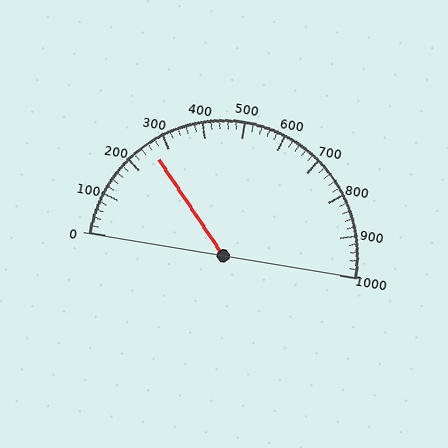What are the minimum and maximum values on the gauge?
The gauge ranges from 0 to 1000.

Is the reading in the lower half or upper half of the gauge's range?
The reading is in the lower half of the range (0 to 1000).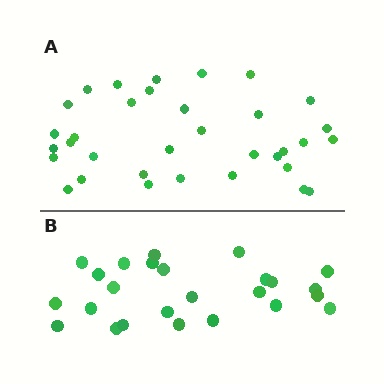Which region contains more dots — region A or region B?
Region A (the top region) has more dots.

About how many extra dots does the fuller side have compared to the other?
Region A has roughly 8 or so more dots than region B.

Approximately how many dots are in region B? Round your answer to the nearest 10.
About 20 dots. (The exact count is 25, which rounds to 20.)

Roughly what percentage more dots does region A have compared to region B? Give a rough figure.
About 35% more.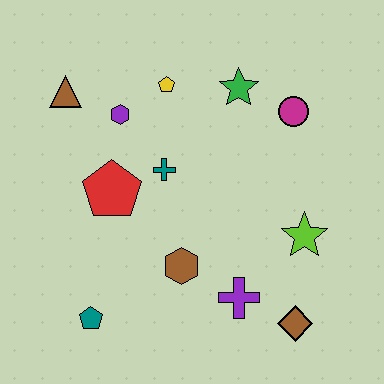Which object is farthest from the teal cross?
The brown diamond is farthest from the teal cross.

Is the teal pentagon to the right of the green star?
No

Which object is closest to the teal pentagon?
The brown hexagon is closest to the teal pentagon.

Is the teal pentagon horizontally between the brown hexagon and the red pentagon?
No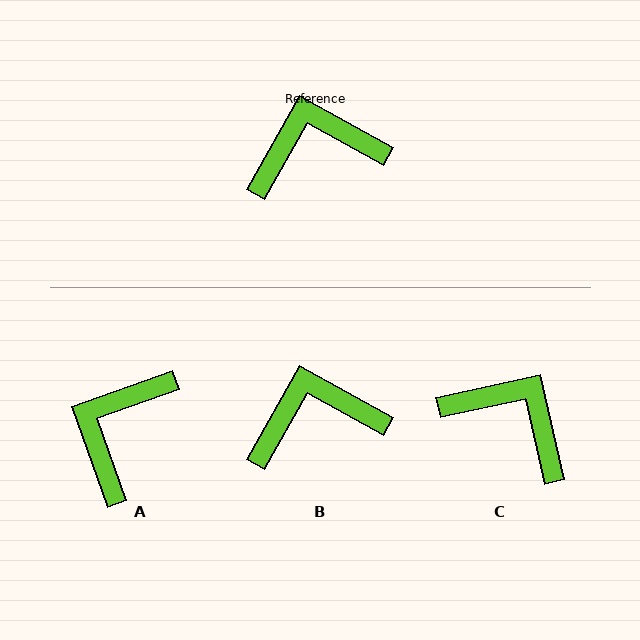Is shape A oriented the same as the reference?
No, it is off by about 49 degrees.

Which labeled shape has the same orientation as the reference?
B.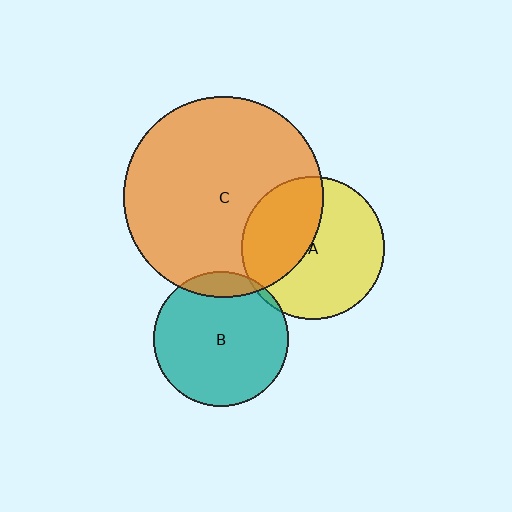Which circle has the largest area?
Circle C (orange).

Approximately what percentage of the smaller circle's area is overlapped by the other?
Approximately 40%.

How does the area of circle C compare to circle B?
Approximately 2.2 times.